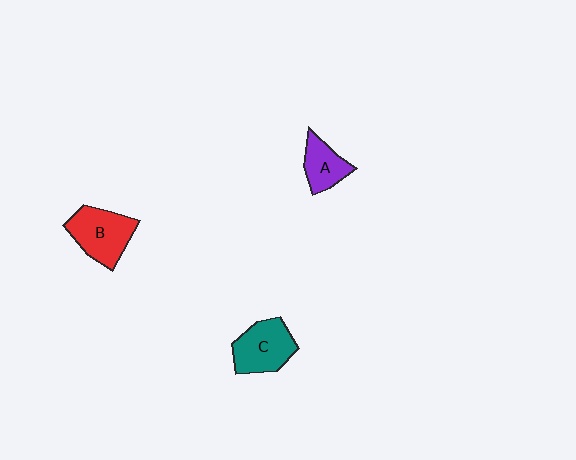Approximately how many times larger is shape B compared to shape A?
Approximately 1.5 times.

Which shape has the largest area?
Shape B (red).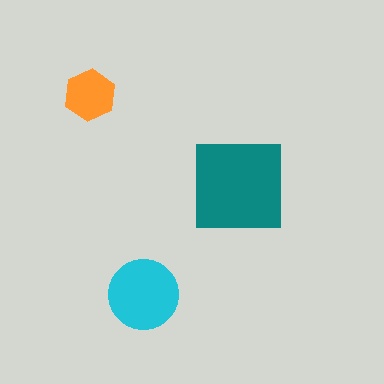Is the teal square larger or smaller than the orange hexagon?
Larger.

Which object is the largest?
The teal square.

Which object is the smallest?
The orange hexagon.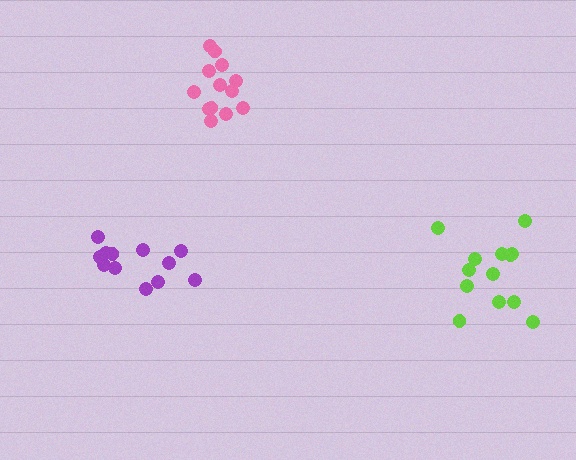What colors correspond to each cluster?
The clusters are colored: pink, lime, purple.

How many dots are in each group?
Group 1: 13 dots, Group 2: 13 dots, Group 3: 12 dots (38 total).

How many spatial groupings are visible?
There are 3 spatial groupings.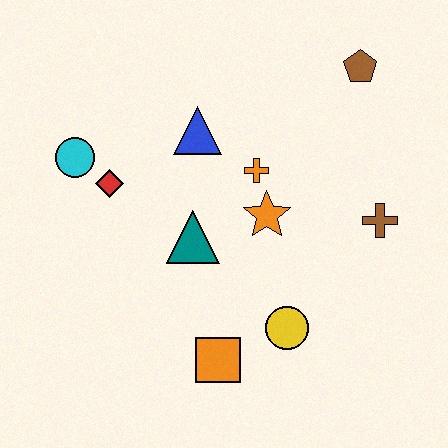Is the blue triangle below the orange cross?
No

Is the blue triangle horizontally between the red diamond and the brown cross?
Yes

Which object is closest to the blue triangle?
The orange cross is closest to the blue triangle.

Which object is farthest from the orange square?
The brown pentagon is farthest from the orange square.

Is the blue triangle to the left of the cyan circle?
No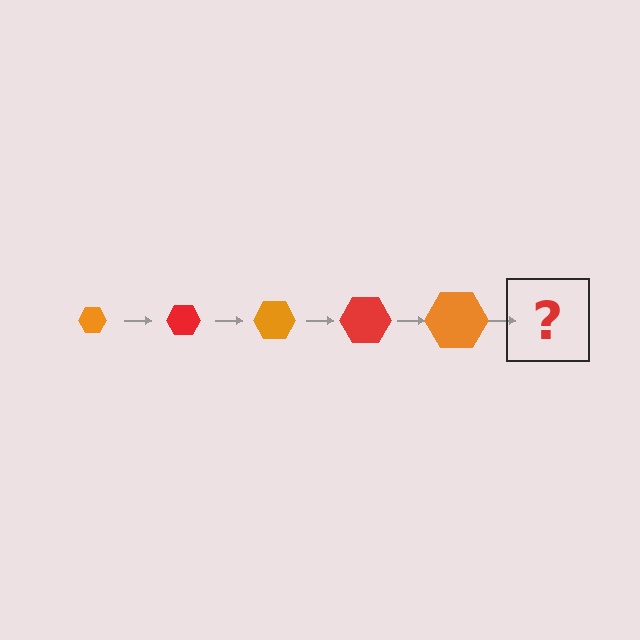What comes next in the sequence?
The next element should be a red hexagon, larger than the previous one.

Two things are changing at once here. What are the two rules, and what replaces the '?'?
The two rules are that the hexagon grows larger each step and the color cycles through orange and red. The '?' should be a red hexagon, larger than the previous one.